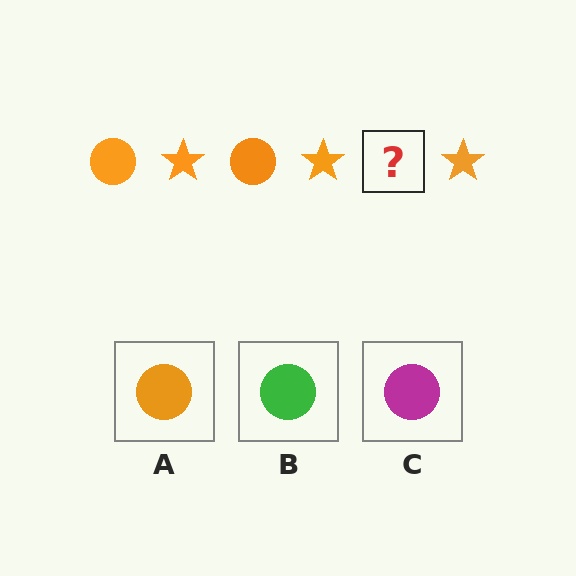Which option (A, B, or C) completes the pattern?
A.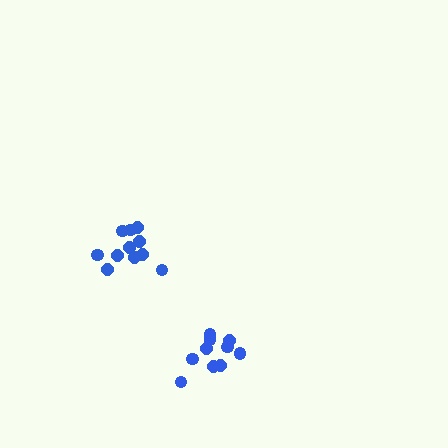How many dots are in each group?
Group 1: 10 dots, Group 2: 11 dots (21 total).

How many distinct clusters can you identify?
There are 2 distinct clusters.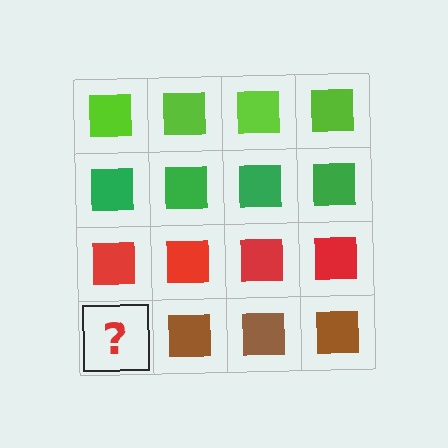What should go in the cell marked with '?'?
The missing cell should contain a brown square.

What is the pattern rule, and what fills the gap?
The rule is that each row has a consistent color. The gap should be filled with a brown square.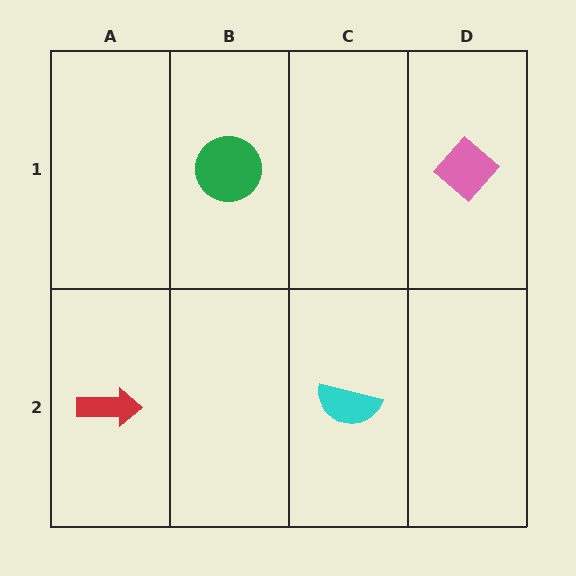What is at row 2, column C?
A cyan semicircle.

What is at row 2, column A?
A red arrow.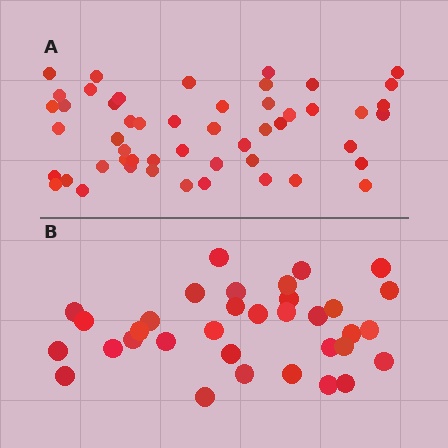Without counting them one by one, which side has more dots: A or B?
Region A (the top region) has more dots.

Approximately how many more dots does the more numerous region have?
Region A has approximately 15 more dots than region B.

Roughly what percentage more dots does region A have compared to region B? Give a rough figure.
About 50% more.